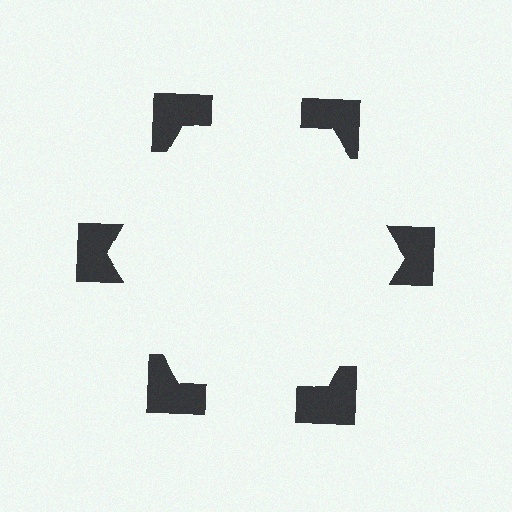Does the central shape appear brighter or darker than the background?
It typically appears slightly brighter than the background, even though no actual brightness change is drawn.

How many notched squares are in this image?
There are 6 — one at each vertex of the illusory hexagon.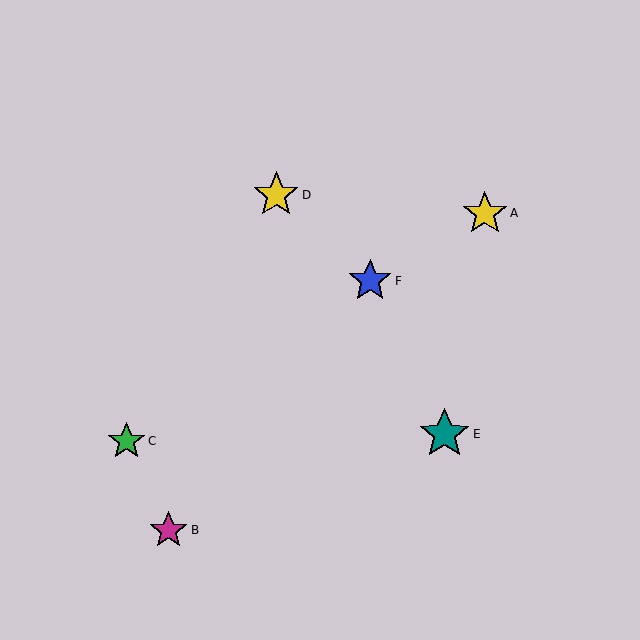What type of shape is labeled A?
Shape A is a yellow star.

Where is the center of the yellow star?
The center of the yellow star is at (485, 213).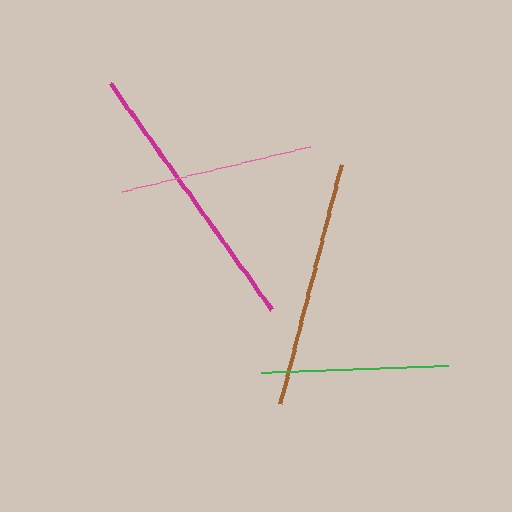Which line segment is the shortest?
The green line is the shortest at approximately 187 pixels.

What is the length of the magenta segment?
The magenta segment is approximately 279 pixels long.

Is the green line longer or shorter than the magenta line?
The magenta line is longer than the green line.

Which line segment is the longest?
The magenta line is the longest at approximately 279 pixels.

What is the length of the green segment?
The green segment is approximately 187 pixels long.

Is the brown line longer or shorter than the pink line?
The brown line is longer than the pink line.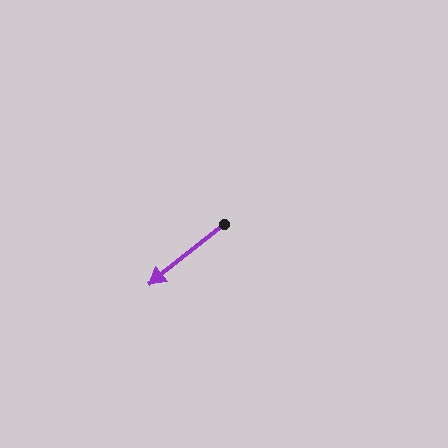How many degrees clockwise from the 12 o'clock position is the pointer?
Approximately 231 degrees.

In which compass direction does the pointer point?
Southwest.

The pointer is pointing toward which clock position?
Roughly 8 o'clock.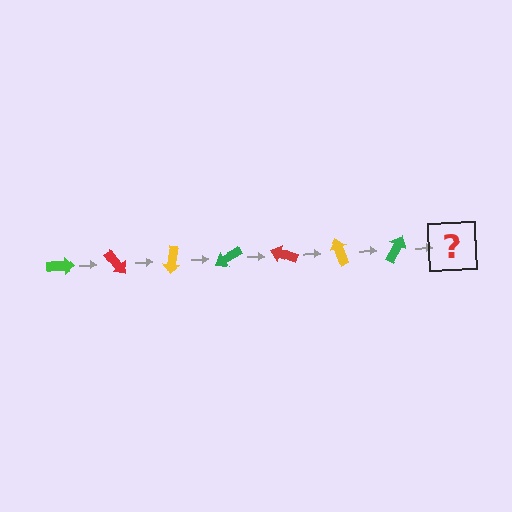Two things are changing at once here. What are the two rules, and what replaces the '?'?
The two rules are that it rotates 50 degrees each step and the color cycles through green, red, and yellow. The '?' should be a red arrow, rotated 350 degrees from the start.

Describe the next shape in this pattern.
It should be a red arrow, rotated 350 degrees from the start.